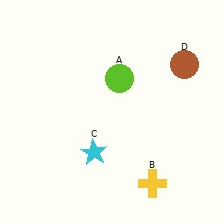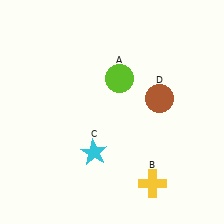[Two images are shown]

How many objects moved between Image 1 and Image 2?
1 object moved between the two images.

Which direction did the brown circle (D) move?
The brown circle (D) moved down.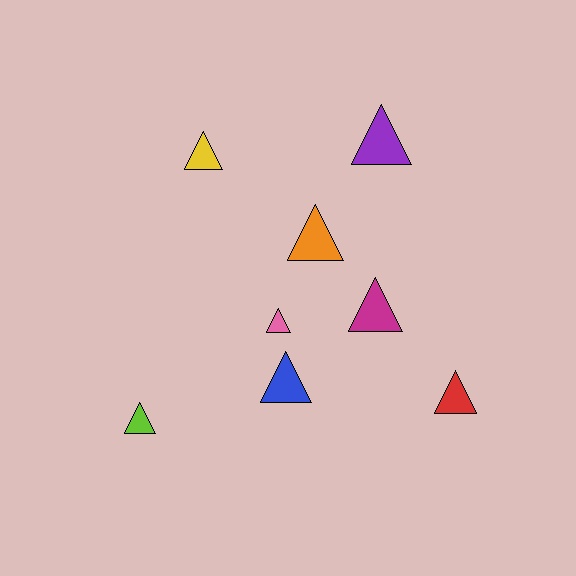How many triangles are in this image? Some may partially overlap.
There are 8 triangles.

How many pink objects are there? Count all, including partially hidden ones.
There is 1 pink object.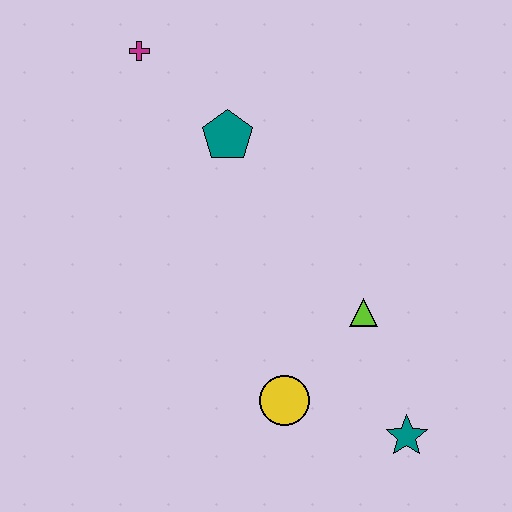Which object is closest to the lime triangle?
The yellow circle is closest to the lime triangle.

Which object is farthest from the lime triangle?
The magenta cross is farthest from the lime triangle.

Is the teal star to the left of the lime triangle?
No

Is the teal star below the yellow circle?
Yes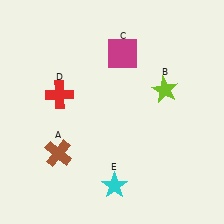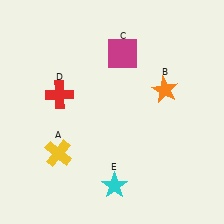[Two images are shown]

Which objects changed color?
A changed from brown to yellow. B changed from lime to orange.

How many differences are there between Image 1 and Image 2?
There are 2 differences between the two images.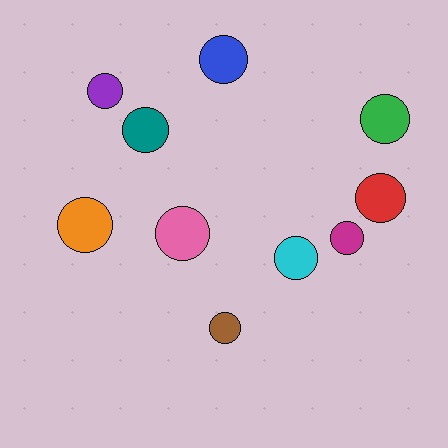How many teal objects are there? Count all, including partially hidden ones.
There is 1 teal object.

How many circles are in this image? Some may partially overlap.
There are 10 circles.